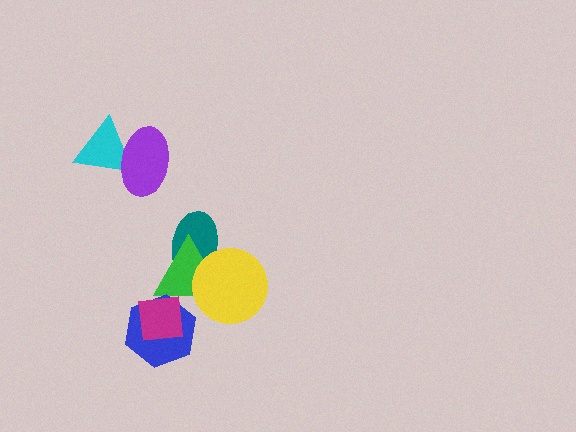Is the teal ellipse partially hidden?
Yes, it is partially covered by another shape.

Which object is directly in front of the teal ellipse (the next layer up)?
The green triangle is directly in front of the teal ellipse.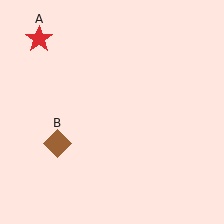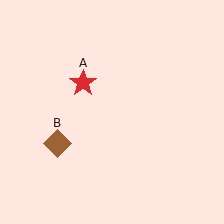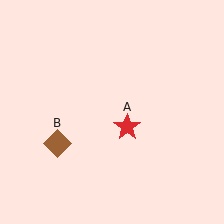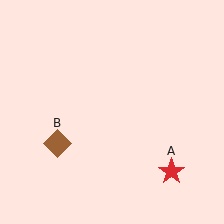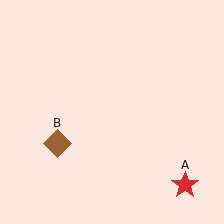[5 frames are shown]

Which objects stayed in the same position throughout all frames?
Brown diamond (object B) remained stationary.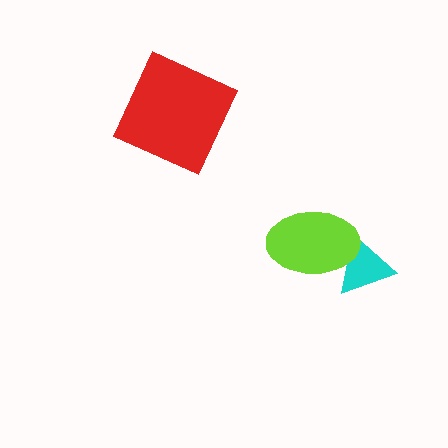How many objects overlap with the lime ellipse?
1 object overlaps with the lime ellipse.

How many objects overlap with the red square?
0 objects overlap with the red square.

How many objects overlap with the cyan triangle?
1 object overlaps with the cyan triangle.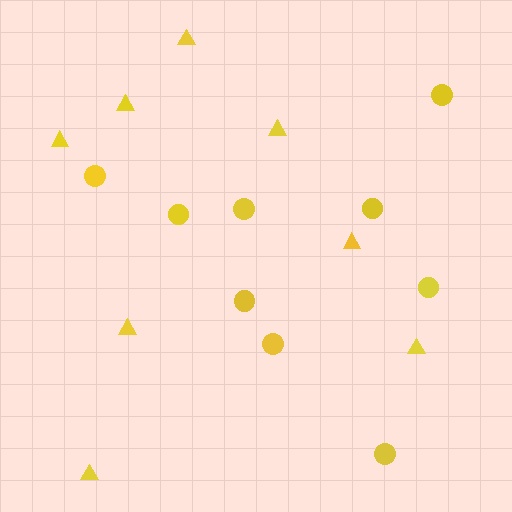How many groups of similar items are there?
There are 2 groups: one group of circles (9) and one group of triangles (8).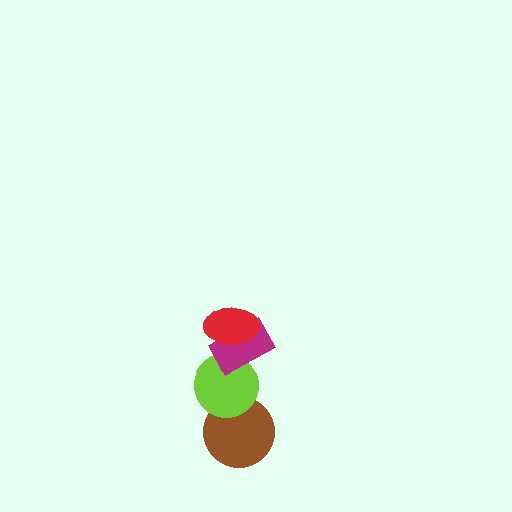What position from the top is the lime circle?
The lime circle is 3rd from the top.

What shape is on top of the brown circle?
The lime circle is on top of the brown circle.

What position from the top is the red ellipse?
The red ellipse is 1st from the top.